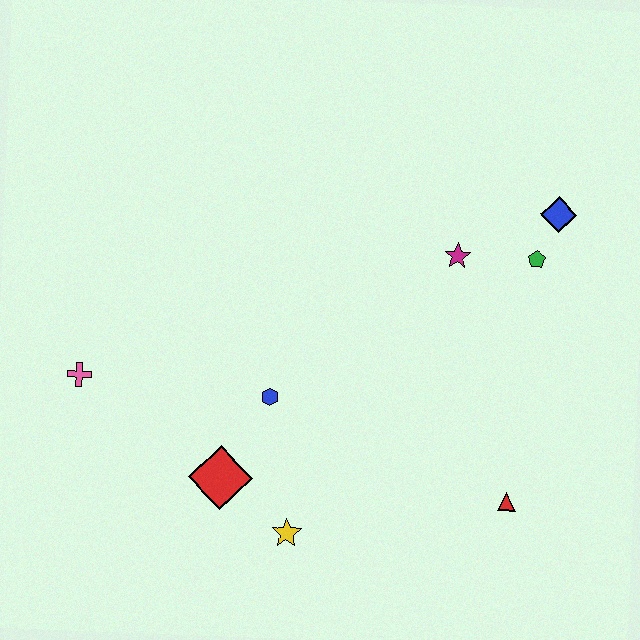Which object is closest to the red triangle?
The yellow star is closest to the red triangle.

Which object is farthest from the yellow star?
The blue diamond is farthest from the yellow star.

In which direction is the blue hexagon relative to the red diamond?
The blue hexagon is above the red diamond.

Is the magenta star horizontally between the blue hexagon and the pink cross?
No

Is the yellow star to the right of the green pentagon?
No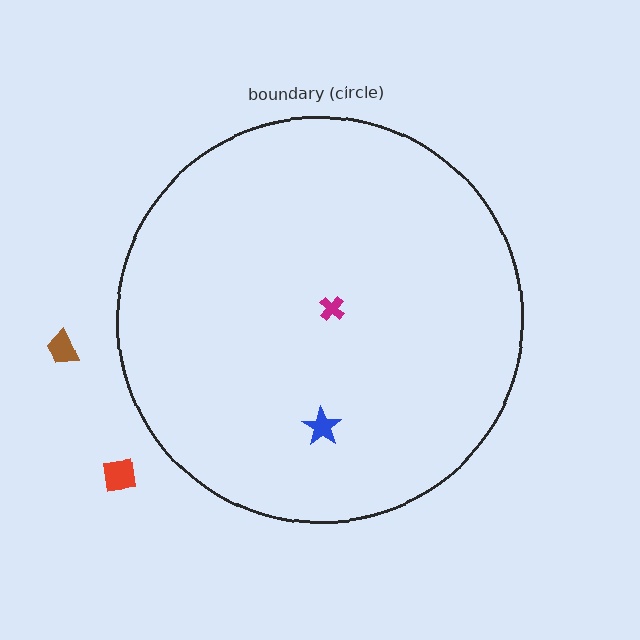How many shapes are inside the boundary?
2 inside, 2 outside.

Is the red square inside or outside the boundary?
Outside.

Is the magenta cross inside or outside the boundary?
Inside.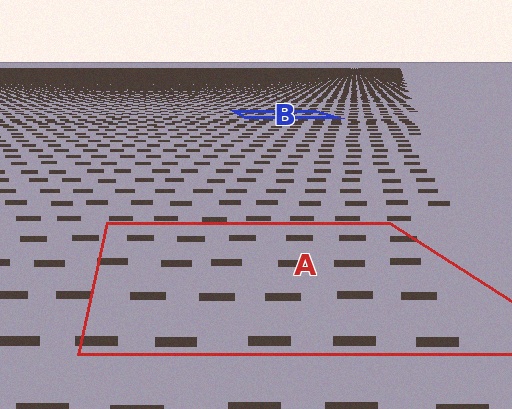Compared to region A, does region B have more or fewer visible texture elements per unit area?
Region B has more texture elements per unit area — they are packed more densely because it is farther away.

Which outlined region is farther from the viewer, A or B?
Region B is farther from the viewer — the texture elements inside it appear smaller and more densely packed.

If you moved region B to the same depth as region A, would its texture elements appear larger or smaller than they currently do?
They would appear larger. At a closer depth, the same texture elements are projected at a bigger on-screen size.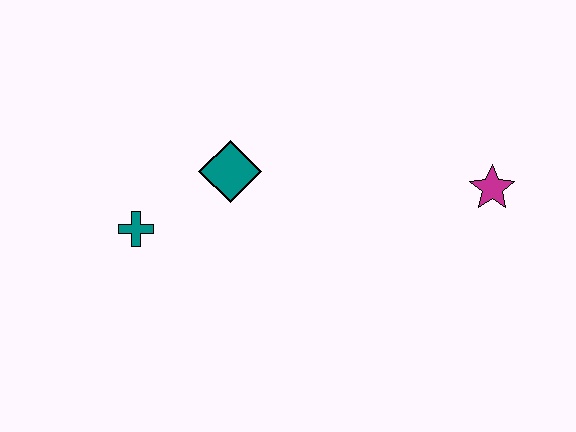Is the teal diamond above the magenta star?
Yes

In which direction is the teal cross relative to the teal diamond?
The teal cross is to the left of the teal diamond.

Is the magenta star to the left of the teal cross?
No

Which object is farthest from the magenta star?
The teal cross is farthest from the magenta star.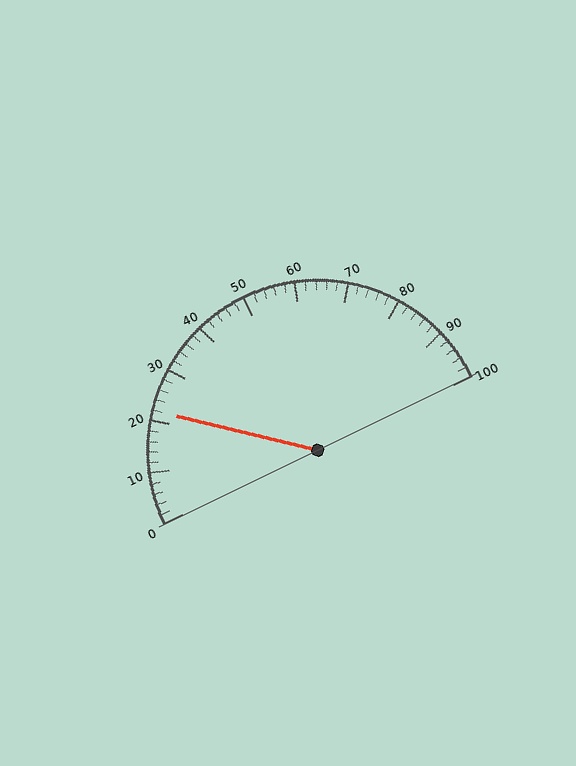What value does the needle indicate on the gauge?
The needle indicates approximately 22.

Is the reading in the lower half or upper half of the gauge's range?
The reading is in the lower half of the range (0 to 100).